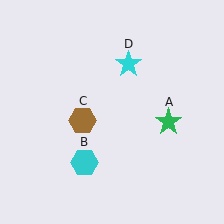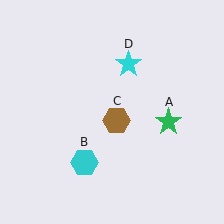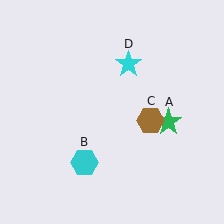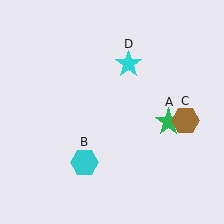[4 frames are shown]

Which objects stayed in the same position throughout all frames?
Green star (object A) and cyan hexagon (object B) and cyan star (object D) remained stationary.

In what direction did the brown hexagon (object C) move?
The brown hexagon (object C) moved right.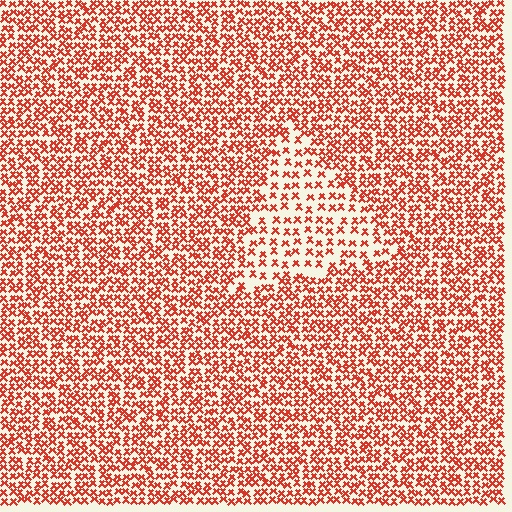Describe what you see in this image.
The image contains small red elements arranged at two different densities. A triangle-shaped region is visible where the elements are less densely packed than the surrounding area.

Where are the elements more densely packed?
The elements are more densely packed outside the triangle boundary.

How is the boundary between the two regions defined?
The boundary is defined by a change in element density (approximately 1.9x ratio). All elements are the same color, size, and shape.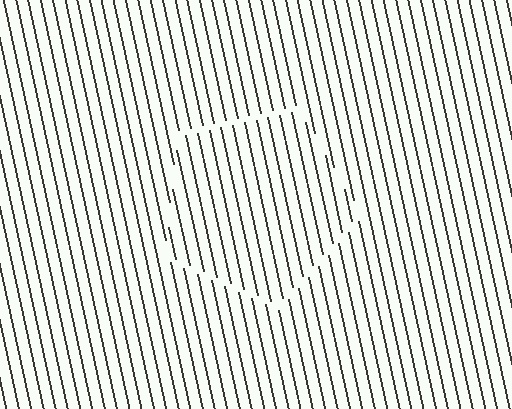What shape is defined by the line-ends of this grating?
An illusory pentagon. The interior of the shape contains the same grating, shifted by half a period — the contour is defined by the phase discontinuity where line-ends from the inner and outer gratings abut.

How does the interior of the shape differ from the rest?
The interior of the shape contains the same grating, shifted by half a period — the contour is defined by the phase discontinuity where line-ends from the inner and outer gratings abut.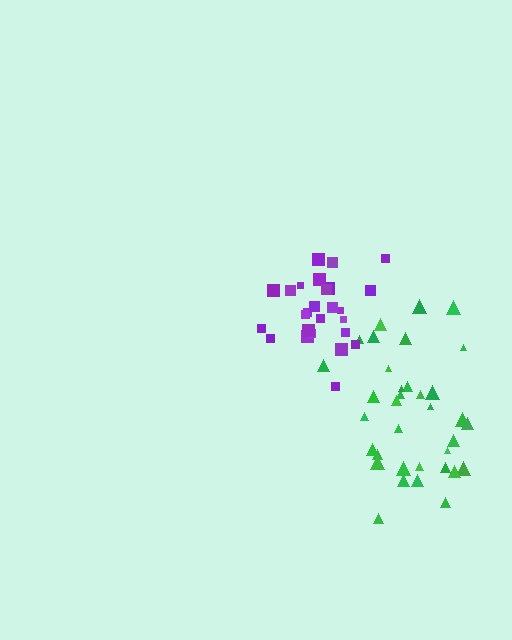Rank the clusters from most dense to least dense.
purple, green.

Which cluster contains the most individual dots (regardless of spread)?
Green (35).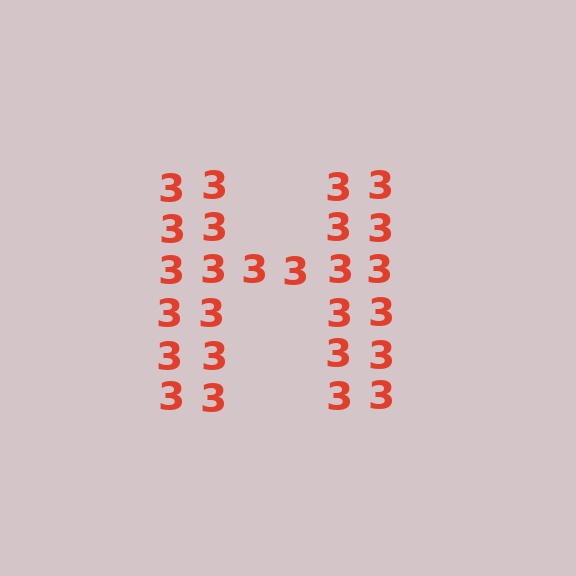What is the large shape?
The large shape is the letter H.